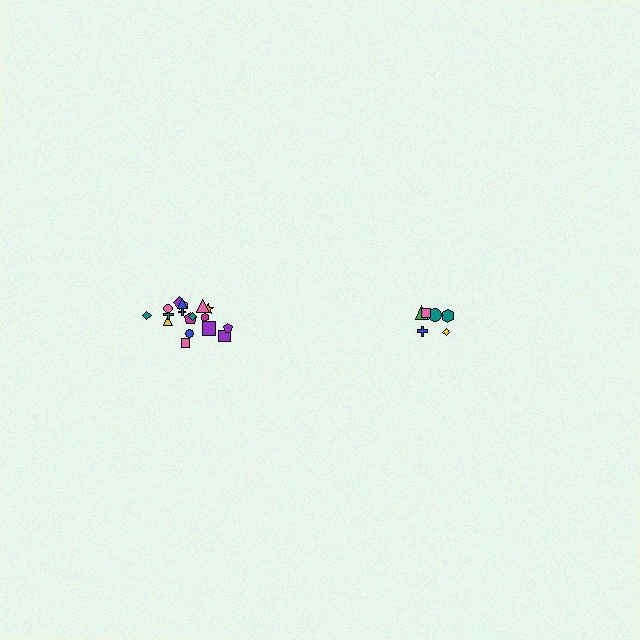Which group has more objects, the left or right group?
The left group.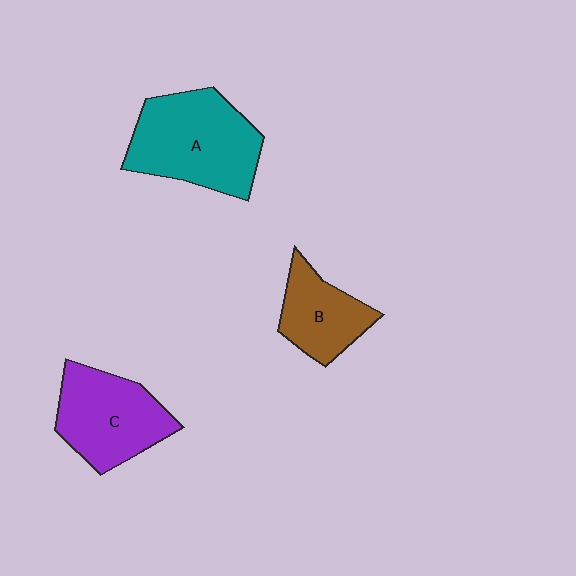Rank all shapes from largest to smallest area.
From largest to smallest: A (teal), C (purple), B (brown).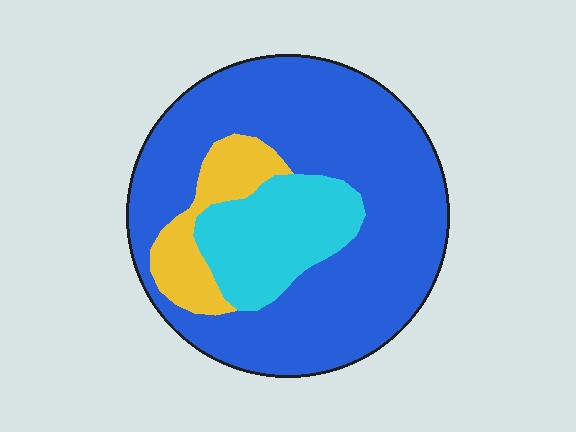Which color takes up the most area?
Blue, at roughly 70%.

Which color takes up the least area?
Yellow, at roughly 10%.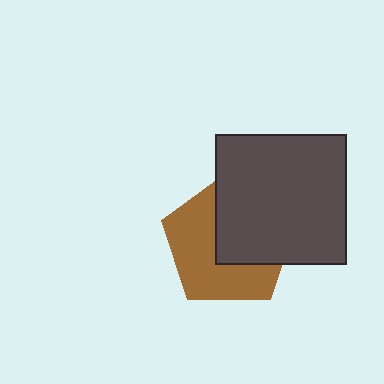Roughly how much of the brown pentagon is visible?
About half of it is visible (roughly 54%).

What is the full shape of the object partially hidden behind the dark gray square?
The partially hidden object is a brown pentagon.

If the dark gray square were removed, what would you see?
You would see the complete brown pentagon.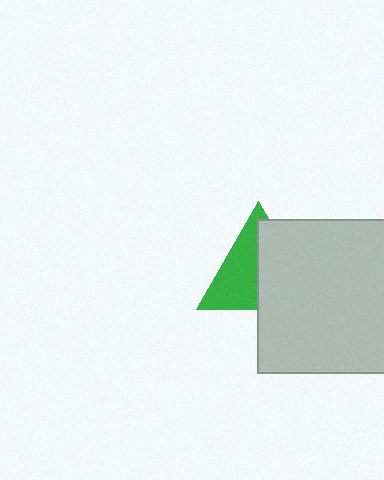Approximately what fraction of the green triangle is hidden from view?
Roughly 50% of the green triangle is hidden behind the light gray rectangle.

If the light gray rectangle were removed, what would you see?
You would see the complete green triangle.